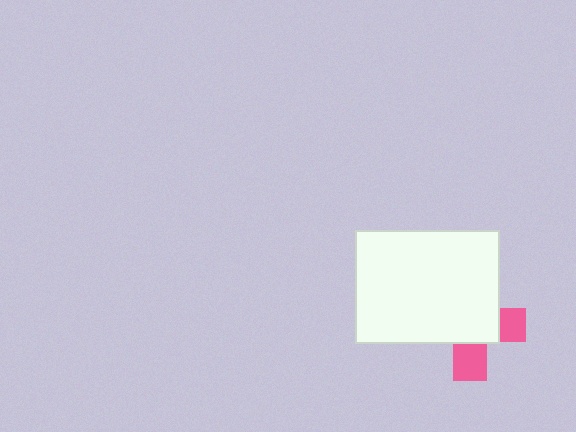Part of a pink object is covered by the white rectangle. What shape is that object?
It is a cross.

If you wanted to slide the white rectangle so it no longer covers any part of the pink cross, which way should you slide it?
Slide it toward the upper-left — that is the most direct way to separate the two shapes.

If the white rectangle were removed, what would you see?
You would see the complete pink cross.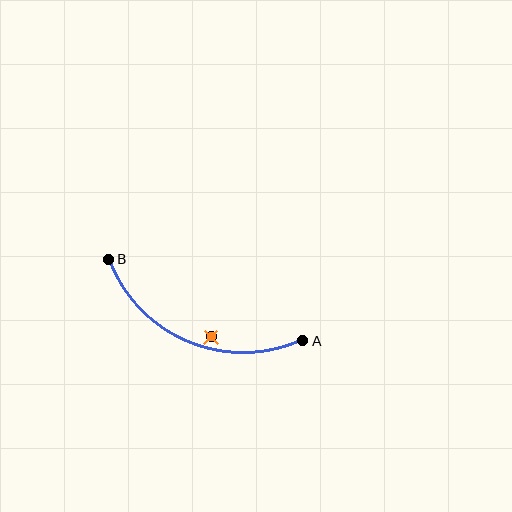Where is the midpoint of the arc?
The arc midpoint is the point on the curve farthest from the straight line joining A and B. It sits below that line.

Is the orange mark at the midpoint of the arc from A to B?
No — the orange mark does not lie on the arc at all. It sits slightly inside the curve.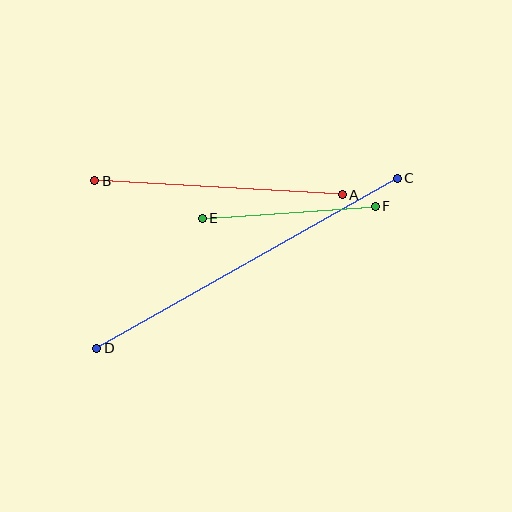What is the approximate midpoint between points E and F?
The midpoint is at approximately (289, 212) pixels.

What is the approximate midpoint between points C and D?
The midpoint is at approximately (247, 263) pixels.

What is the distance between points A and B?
The distance is approximately 248 pixels.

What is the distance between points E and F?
The distance is approximately 173 pixels.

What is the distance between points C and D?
The distance is approximately 346 pixels.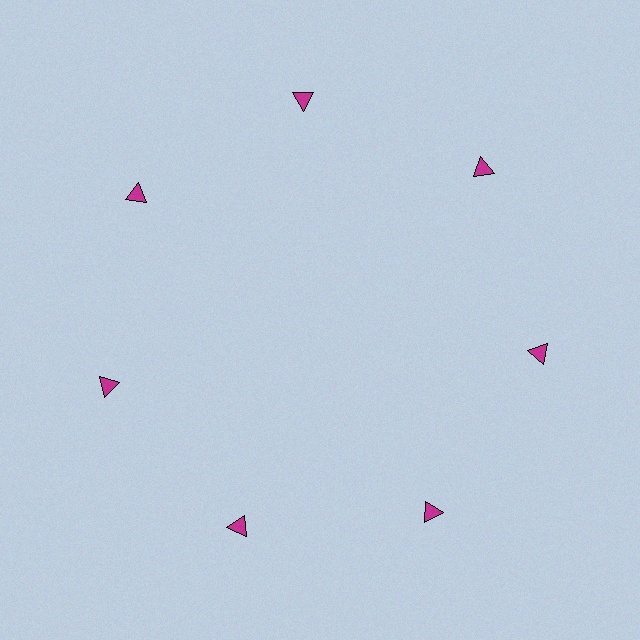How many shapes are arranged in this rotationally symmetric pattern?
There are 7 shapes, arranged in 7 groups of 1.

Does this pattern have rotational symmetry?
Yes, this pattern has 7-fold rotational symmetry. It looks the same after rotating 51 degrees around the center.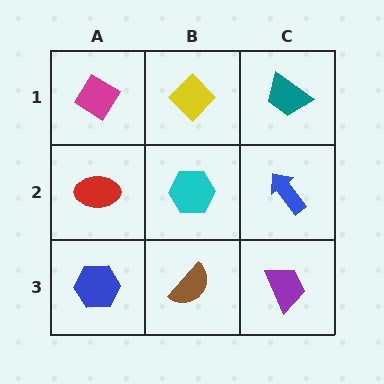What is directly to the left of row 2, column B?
A red ellipse.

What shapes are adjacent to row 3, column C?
A blue arrow (row 2, column C), a brown semicircle (row 3, column B).